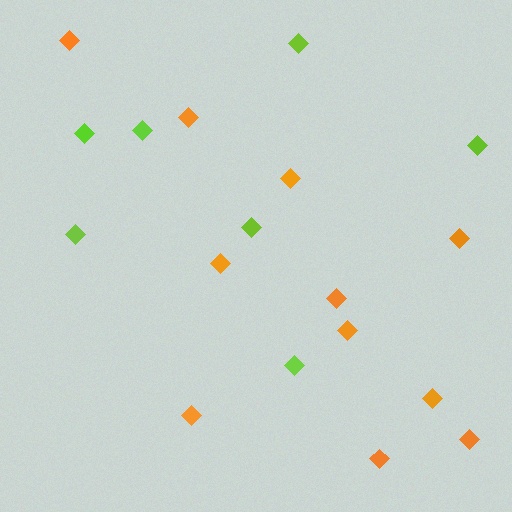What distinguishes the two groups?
There are 2 groups: one group of orange diamonds (11) and one group of lime diamonds (7).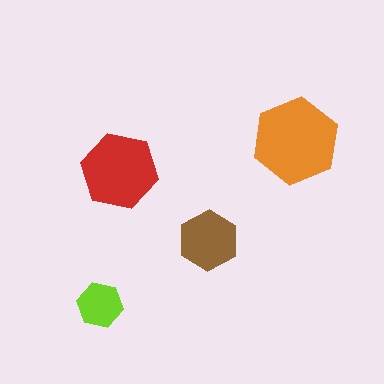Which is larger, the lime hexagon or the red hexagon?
The red one.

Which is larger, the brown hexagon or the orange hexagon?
The orange one.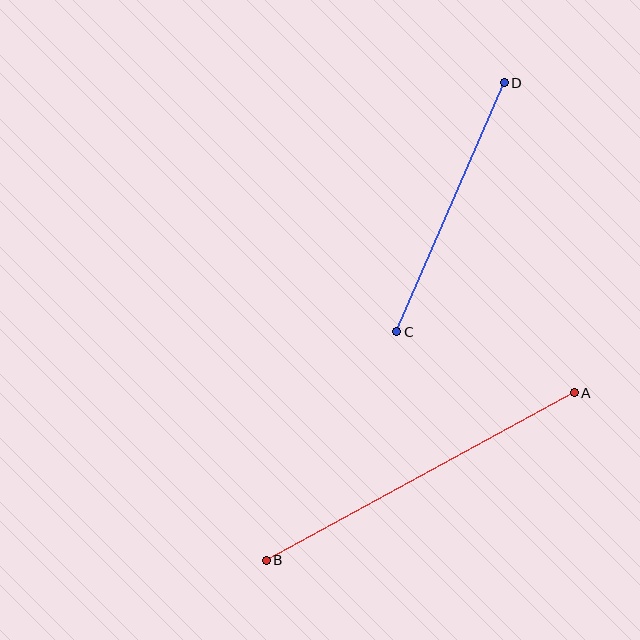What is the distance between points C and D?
The distance is approximately 271 pixels.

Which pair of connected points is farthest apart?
Points A and B are farthest apart.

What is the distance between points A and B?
The distance is approximately 351 pixels.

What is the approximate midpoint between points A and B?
The midpoint is at approximately (420, 476) pixels.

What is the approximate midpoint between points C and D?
The midpoint is at approximately (450, 207) pixels.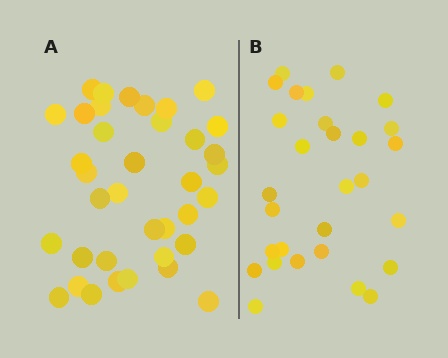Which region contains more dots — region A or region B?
Region A (the left region) has more dots.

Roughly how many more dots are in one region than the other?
Region A has roughly 8 or so more dots than region B.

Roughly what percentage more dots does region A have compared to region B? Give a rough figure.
About 30% more.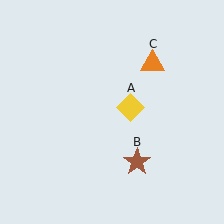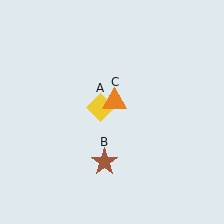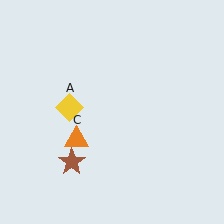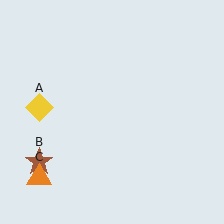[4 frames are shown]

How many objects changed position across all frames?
3 objects changed position: yellow diamond (object A), brown star (object B), orange triangle (object C).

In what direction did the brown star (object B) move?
The brown star (object B) moved left.